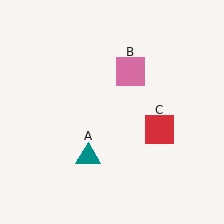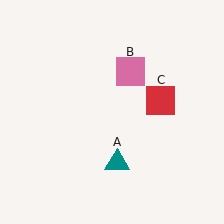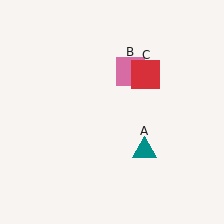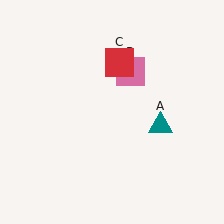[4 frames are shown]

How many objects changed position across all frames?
2 objects changed position: teal triangle (object A), red square (object C).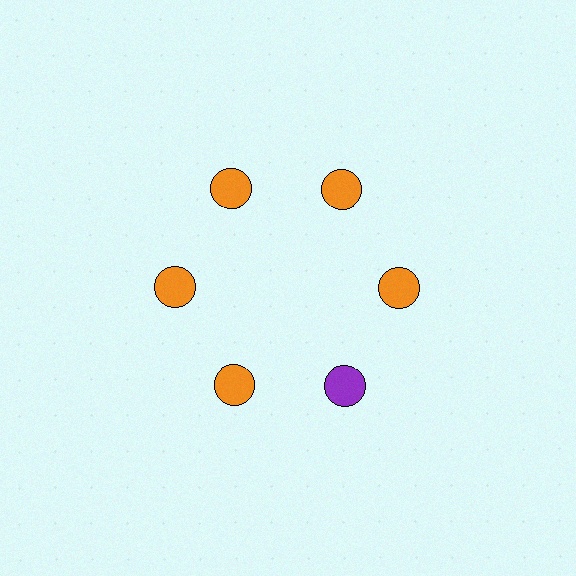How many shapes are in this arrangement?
There are 6 shapes arranged in a ring pattern.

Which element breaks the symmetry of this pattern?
The purple circle at roughly the 5 o'clock position breaks the symmetry. All other shapes are orange circles.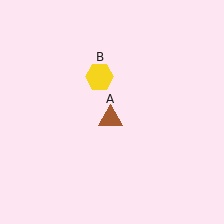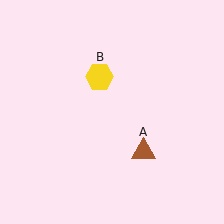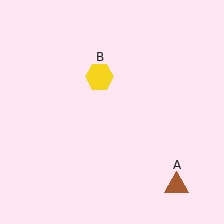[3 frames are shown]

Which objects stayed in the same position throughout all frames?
Yellow hexagon (object B) remained stationary.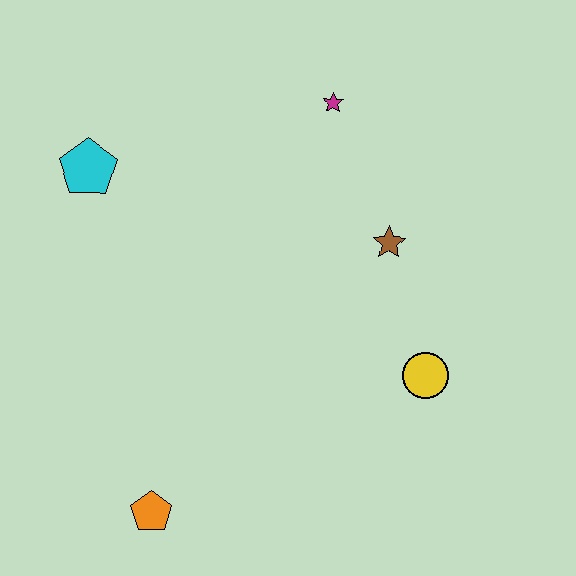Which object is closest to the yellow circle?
The brown star is closest to the yellow circle.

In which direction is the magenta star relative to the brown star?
The magenta star is above the brown star.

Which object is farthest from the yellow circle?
The cyan pentagon is farthest from the yellow circle.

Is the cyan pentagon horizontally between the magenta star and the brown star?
No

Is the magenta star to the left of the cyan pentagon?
No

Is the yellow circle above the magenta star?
No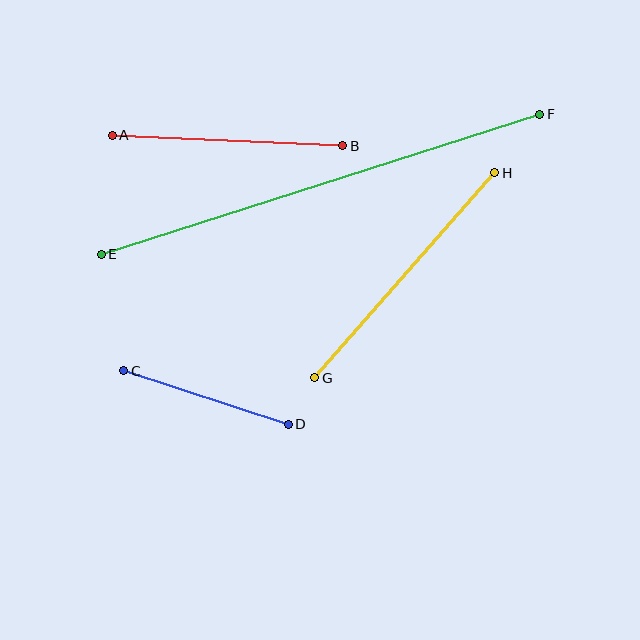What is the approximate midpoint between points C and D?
The midpoint is at approximately (206, 398) pixels.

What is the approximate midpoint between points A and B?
The midpoint is at approximately (227, 141) pixels.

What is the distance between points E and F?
The distance is approximately 460 pixels.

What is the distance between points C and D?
The distance is approximately 173 pixels.